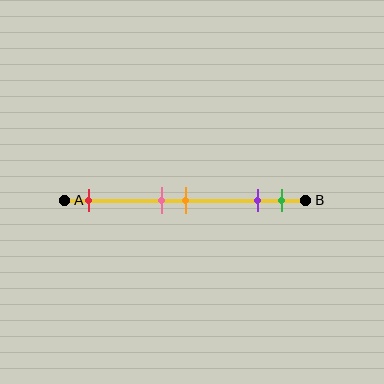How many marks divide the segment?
There are 5 marks dividing the segment.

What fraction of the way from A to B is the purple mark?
The purple mark is approximately 80% (0.8) of the way from A to B.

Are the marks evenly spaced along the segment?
No, the marks are not evenly spaced.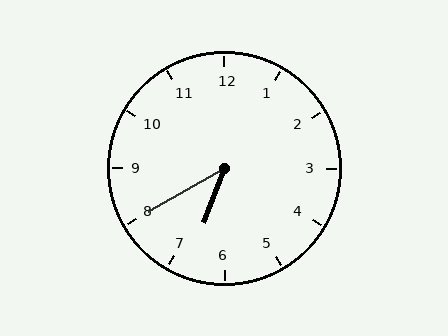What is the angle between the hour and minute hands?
Approximately 40 degrees.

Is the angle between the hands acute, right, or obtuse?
It is acute.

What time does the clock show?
6:40.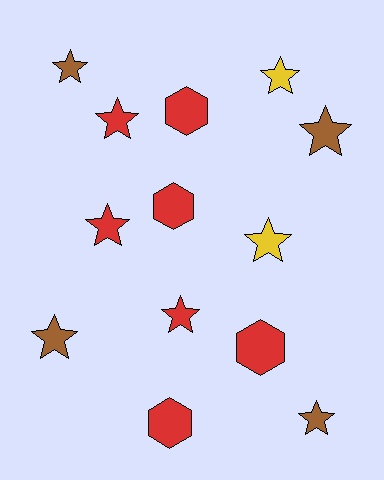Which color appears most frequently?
Red, with 7 objects.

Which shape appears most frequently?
Star, with 9 objects.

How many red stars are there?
There are 3 red stars.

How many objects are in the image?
There are 13 objects.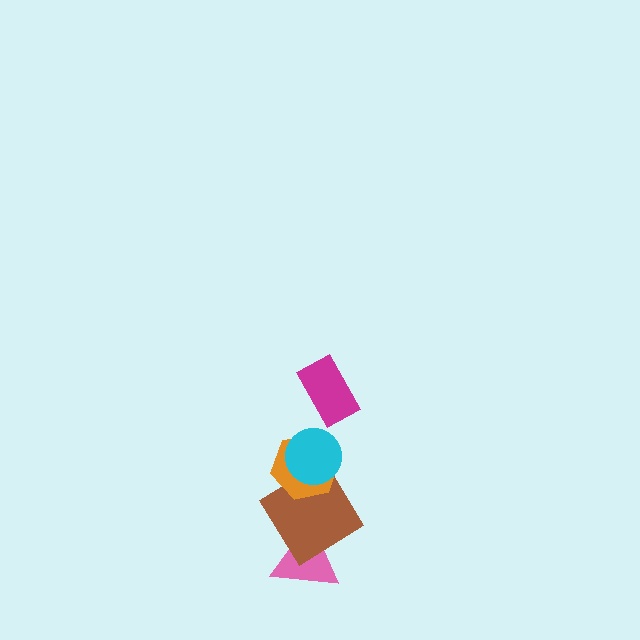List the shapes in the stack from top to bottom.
From top to bottom: the magenta rectangle, the cyan circle, the orange hexagon, the brown diamond, the pink triangle.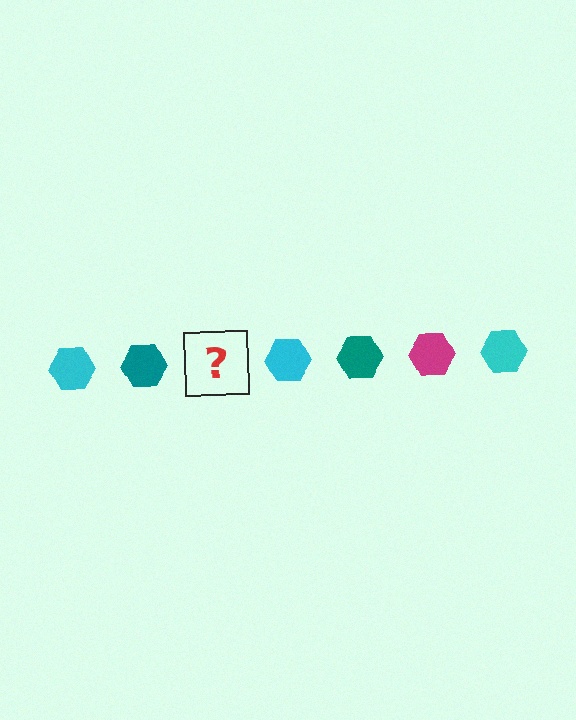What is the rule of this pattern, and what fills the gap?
The rule is that the pattern cycles through cyan, teal, magenta hexagons. The gap should be filled with a magenta hexagon.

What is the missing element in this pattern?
The missing element is a magenta hexagon.